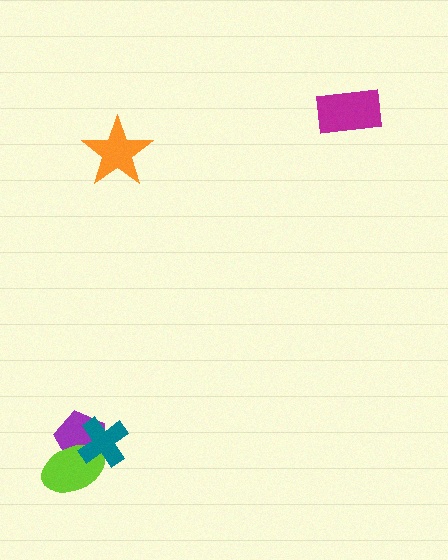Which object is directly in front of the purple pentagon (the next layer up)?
The lime ellipse is directly in front of the purple pentagon.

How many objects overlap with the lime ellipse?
2 objects overlap with the lime ellipse.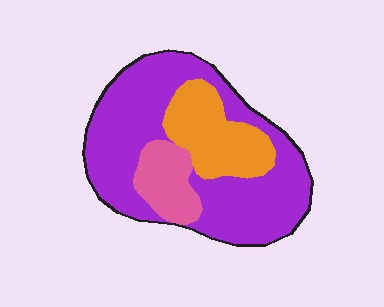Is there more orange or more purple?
Purple.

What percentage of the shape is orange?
Orange takes up less than a quarter of the shape.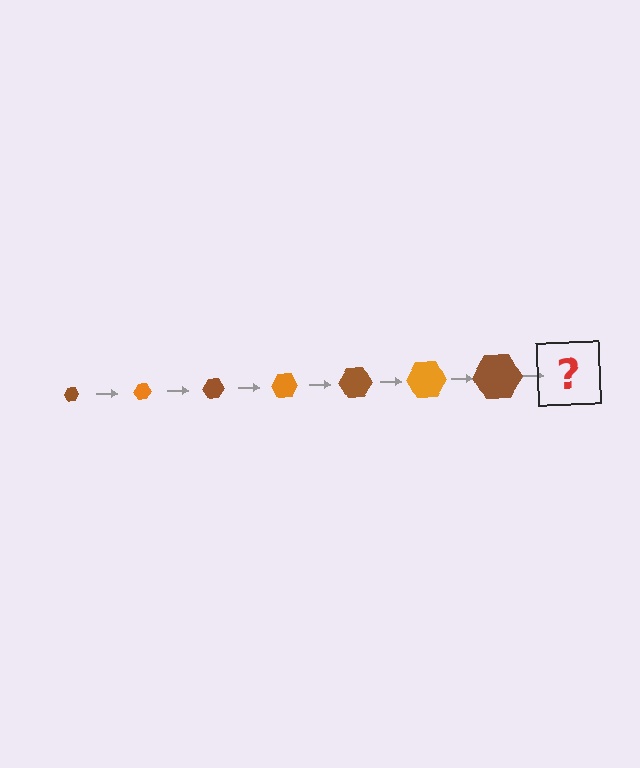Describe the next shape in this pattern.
It should be an orange hexagon, larger than the previous one.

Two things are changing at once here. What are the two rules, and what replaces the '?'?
The two rules are that the hexagon grows larger each step and the color cycles through brown and orange. The '?' should be an orange hexagon, larger than the previous one.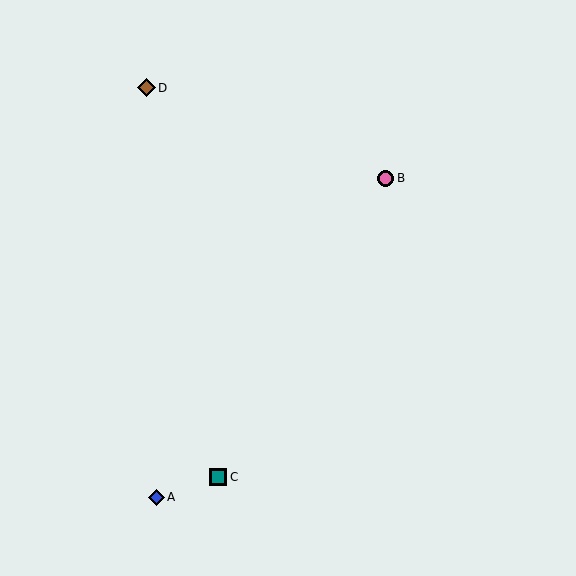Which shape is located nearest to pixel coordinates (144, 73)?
The brown diamond (labeled D) at (146, 88) is nearest to that location.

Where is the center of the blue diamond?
The center of the blue diamond is at (156, 497).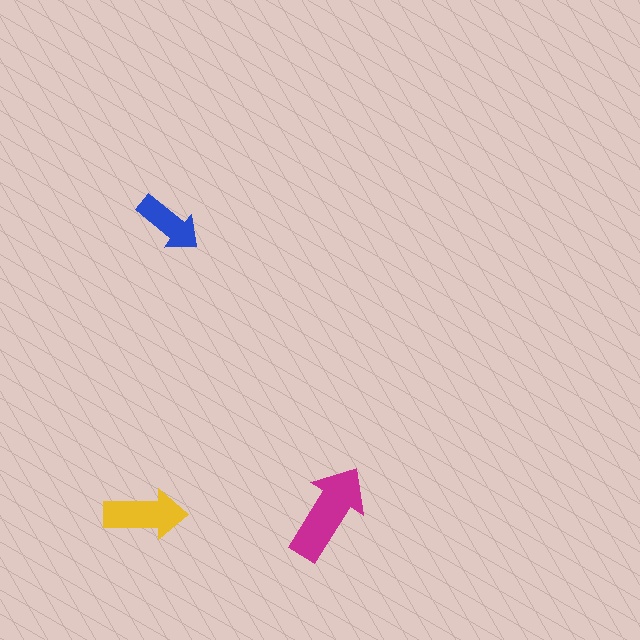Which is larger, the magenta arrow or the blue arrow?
The magenta one.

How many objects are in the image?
There are 3 objects in the image.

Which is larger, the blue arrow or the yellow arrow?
The yellow one.